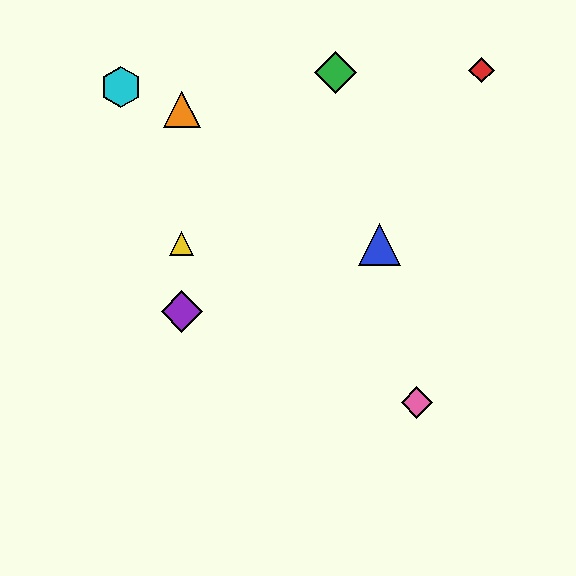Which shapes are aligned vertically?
The yellow triangle, the purple diamond, the orange triangle are aligned vertically.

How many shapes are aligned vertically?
3 shapes (the yellow triangle, the purple diamond, the orange triangle) are aligned vertically.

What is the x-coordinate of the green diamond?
The green diamond is at x≈335.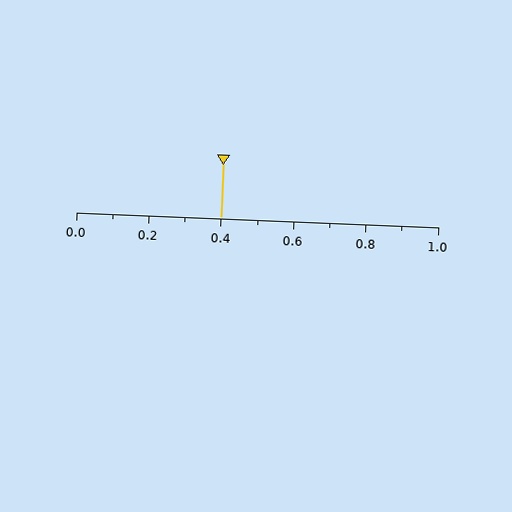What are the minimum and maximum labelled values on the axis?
The axis runs from 0.0 to 1.0.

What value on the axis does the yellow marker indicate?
The marker indicates approximately 0.4.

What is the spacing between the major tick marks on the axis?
The major ticks are spaced 0.2 apart.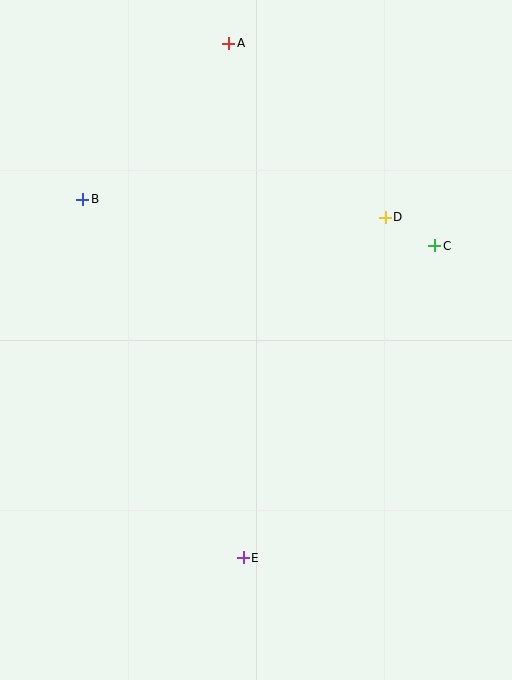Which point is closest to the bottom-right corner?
Point E is closest to the bottom-right corner.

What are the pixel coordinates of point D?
Point D is at (385, 217).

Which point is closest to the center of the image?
Point D at (385, 217) is closest to the center.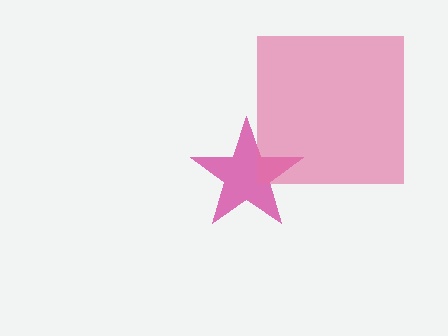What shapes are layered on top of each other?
The layered shapes are: a magenta star, a pink square.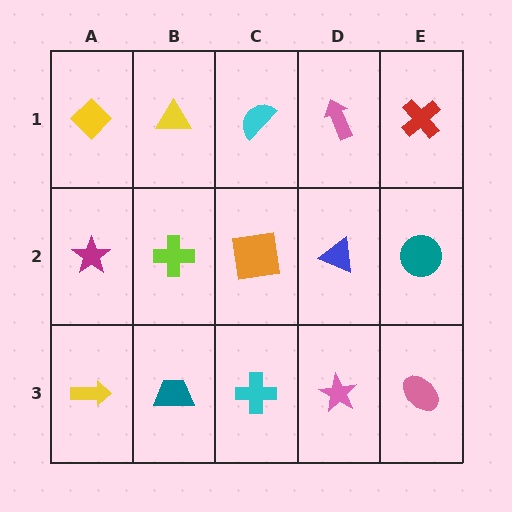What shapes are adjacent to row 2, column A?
A yellow diamond (row 1, column A), a yellow arrow (row 3, column A), a lime cross (row 2, column B).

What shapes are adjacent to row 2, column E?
A red cross (row 1, column E), a pink ellipse (row 3, column E), a blue triangle (row 2, column D).